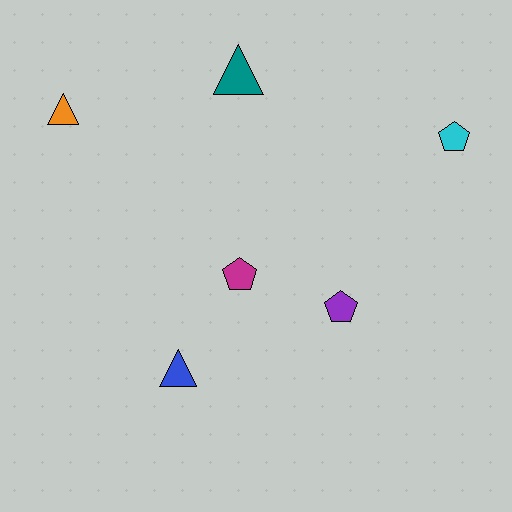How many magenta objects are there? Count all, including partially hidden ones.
There is 1 magenta object.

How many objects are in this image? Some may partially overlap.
There are 6 objects.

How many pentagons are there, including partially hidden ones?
There are 3 pentagons.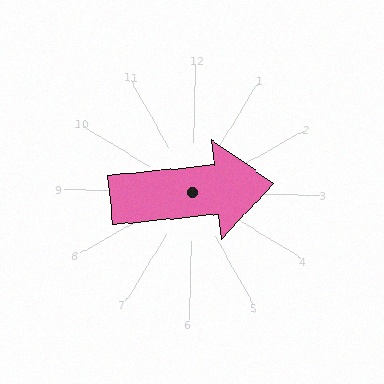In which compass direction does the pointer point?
East.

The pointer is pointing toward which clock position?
Roughly 3 o'clock.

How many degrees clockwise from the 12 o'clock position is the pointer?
Approximately 83 degrees.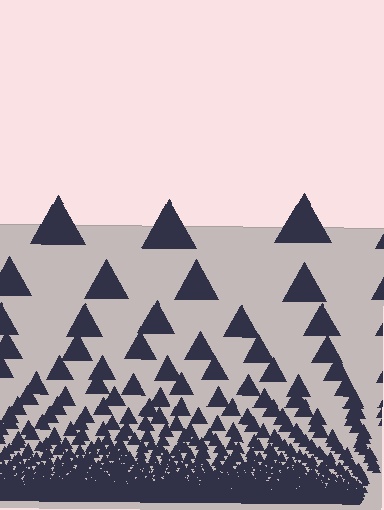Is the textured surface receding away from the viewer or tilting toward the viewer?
The surface appears to tilt toward the viewer. Texture elements get larger and sparser toward the top.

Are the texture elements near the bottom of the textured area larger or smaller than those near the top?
Smaller. The gradient is inverted — elements near the bottom are smaller and denser.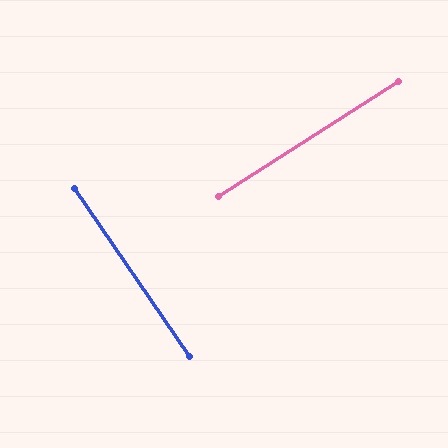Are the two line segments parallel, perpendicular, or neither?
Perpendicular — they meet at approximately 88°.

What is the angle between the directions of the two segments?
Approximately 88 degrees.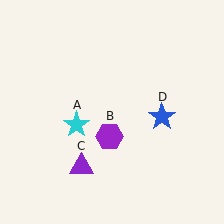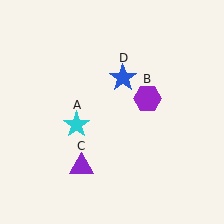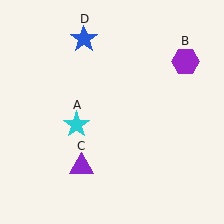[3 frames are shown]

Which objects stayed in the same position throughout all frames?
Cyan star (object A) and purple triangle (object C) remained stationary.